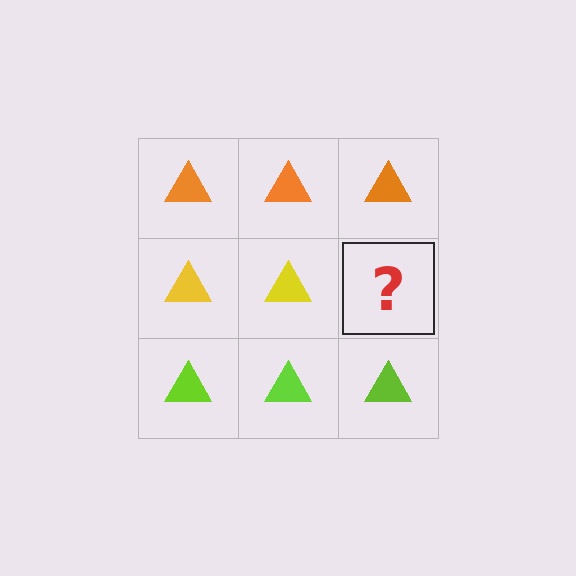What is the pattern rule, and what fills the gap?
The rule is that each row has a consistent color. The gap should be filled with a yellow triangle.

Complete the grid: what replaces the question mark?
The question mark should be replaced with a yellow triangle.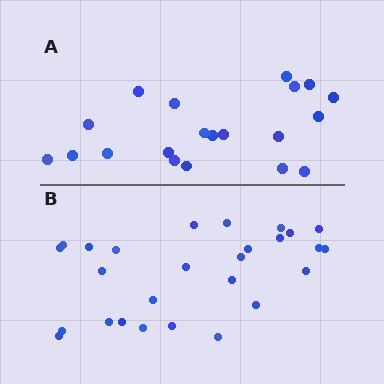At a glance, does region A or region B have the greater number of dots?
Region B (the bottom region) has more dots.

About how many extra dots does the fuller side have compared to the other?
Region B has roughly 8 or so more dots than region A.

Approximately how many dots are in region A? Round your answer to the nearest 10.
About 20 dots.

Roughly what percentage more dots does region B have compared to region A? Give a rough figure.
About 35% more.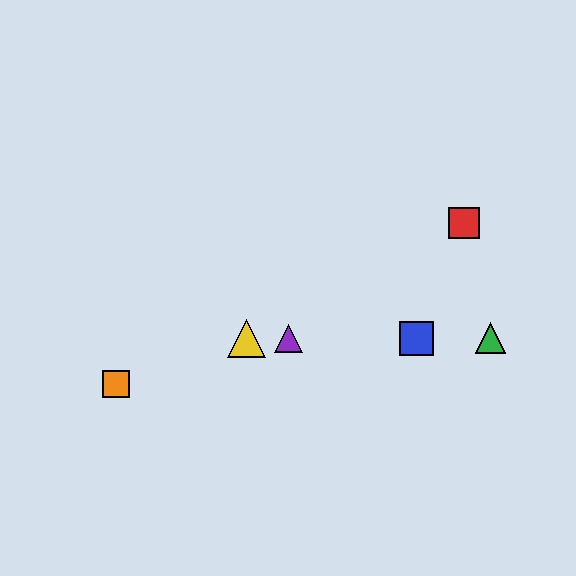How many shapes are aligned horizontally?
4 shapes (the blue square, the green triangle, the yellow triangle, the purple triangle) are aligned horizontally.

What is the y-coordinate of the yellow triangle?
The yellow triangle is at y≈338.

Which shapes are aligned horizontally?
The blue square, the green triangle, the yellow triangle, the purple triangle are aligned horizontally.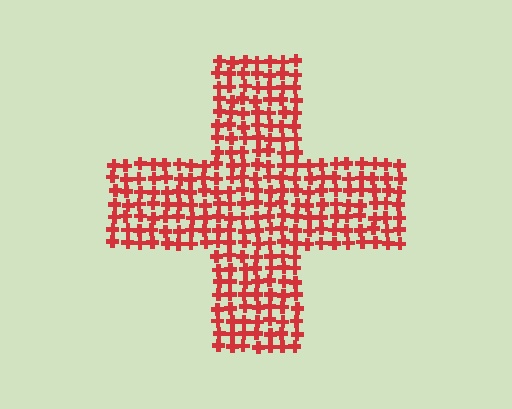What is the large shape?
The large shape is a cross.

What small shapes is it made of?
It is made of small crosses.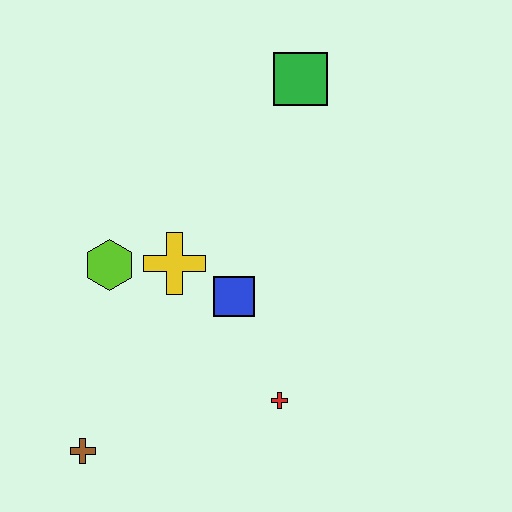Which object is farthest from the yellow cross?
The green square is farthest from the yellow cross.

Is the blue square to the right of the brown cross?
Yes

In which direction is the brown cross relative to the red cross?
The brown cross is to the left of the red cross.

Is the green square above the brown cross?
Yes